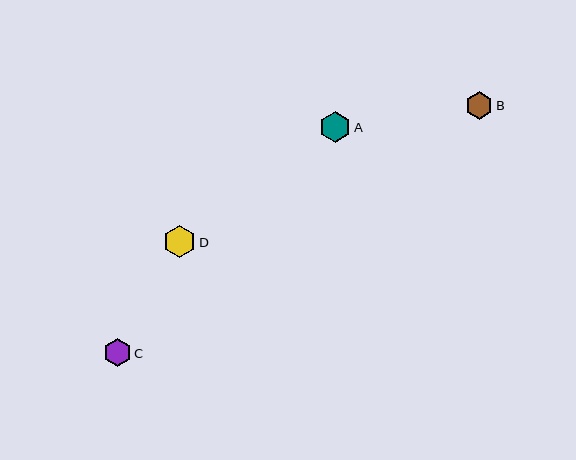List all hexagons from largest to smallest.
From largest to smallest: D, A, C, B.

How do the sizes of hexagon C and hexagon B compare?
Hexagon C and hexagon B are approximately the same size.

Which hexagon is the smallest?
Hexagon B is the smallest with a size of approximately 27 pixels.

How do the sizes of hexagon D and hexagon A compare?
Hexagon D and hexagon A are approximately the same size.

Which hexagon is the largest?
Hexagon D is the largest with a size of approximately 32 pixels.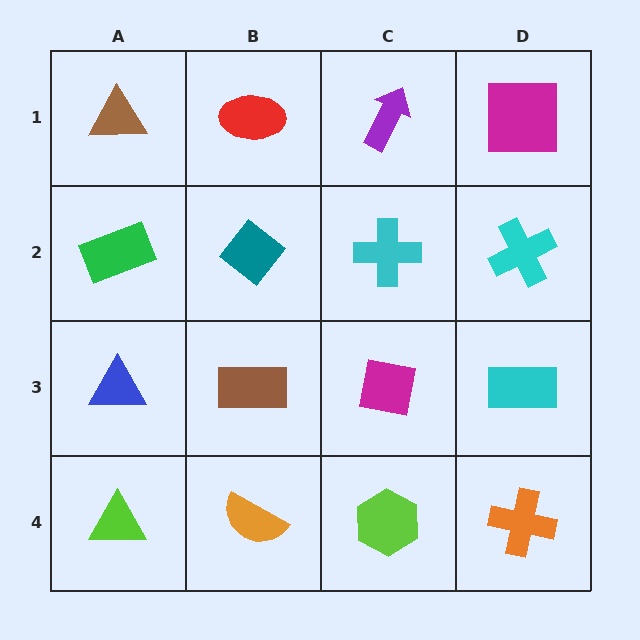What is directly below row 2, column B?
A brown rectangle.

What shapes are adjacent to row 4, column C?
A magenta square (row 3, column C), an orange semicircle (row 4, column B), an orange cross (row 4, column D).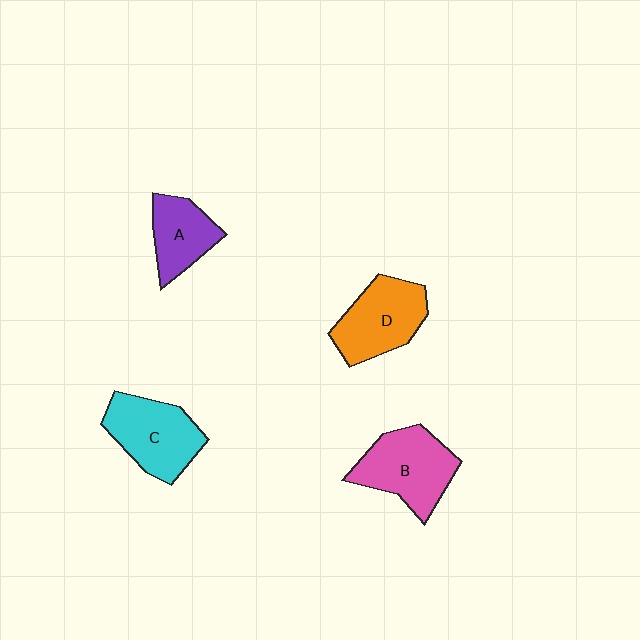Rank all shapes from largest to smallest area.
From largest to smallest: B (pink), C (cyan), D (orange), A (purple).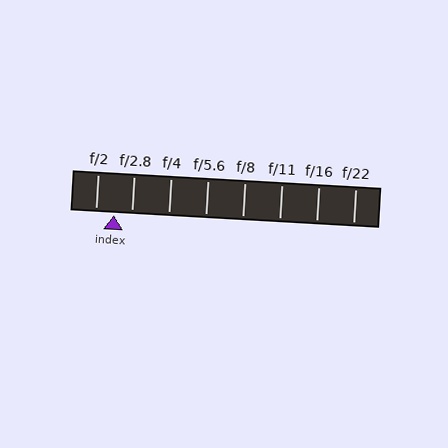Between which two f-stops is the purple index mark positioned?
The index mark is between f/2 and f/2.8.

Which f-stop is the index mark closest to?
The index mark is closest to f/2.8.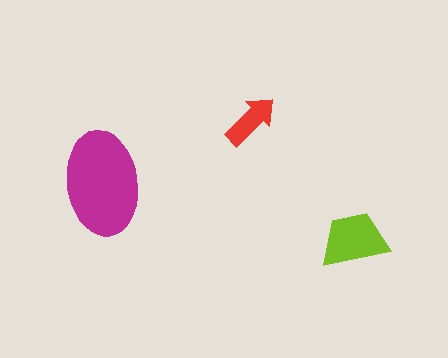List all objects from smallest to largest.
The red arrow, the lime trapezoid, the magenta ellipse.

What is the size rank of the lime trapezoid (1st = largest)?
2nd.